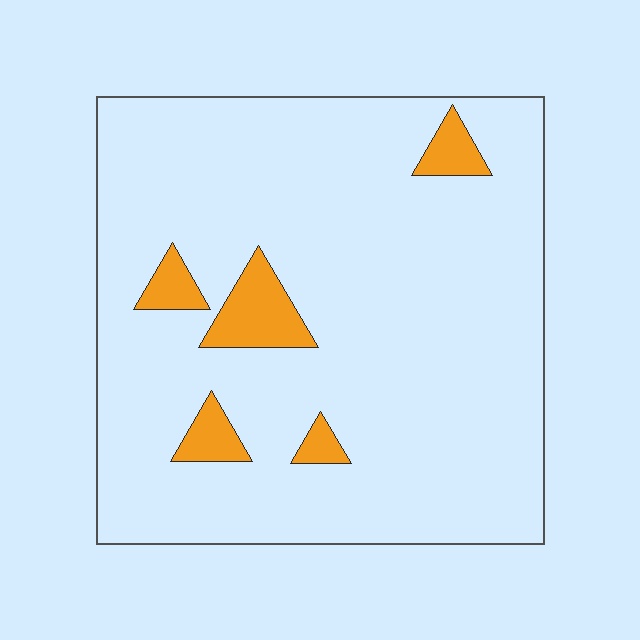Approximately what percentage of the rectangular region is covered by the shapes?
Approximately 10%.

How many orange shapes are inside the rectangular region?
5.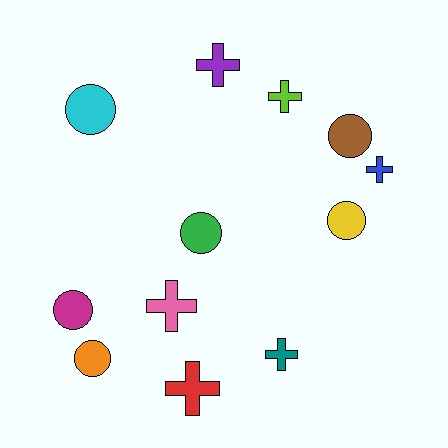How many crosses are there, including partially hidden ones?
There are 6 crosses.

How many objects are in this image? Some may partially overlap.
There are 12 objects.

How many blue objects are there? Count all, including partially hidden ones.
There is 1 blue object.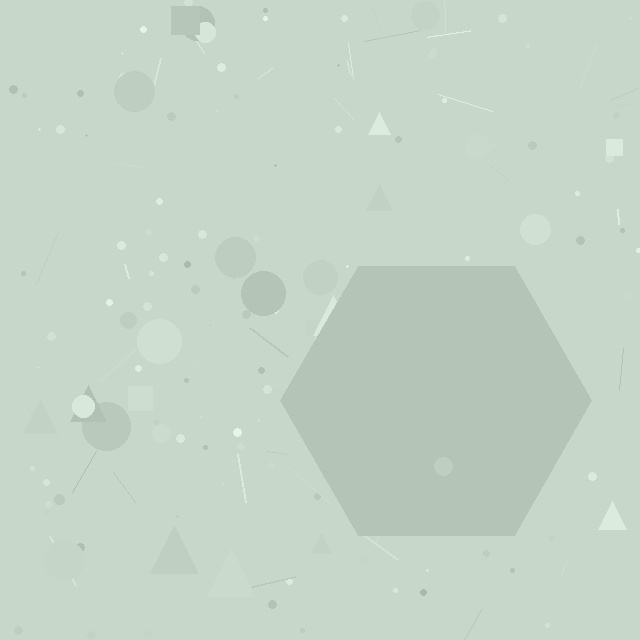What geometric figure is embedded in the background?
A hexagon is embedded in the background.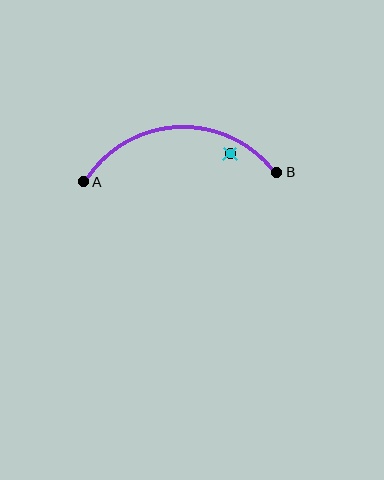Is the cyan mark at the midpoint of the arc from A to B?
No — the cyan mark does not lie on the arc at all. It sits slightly inside the curve.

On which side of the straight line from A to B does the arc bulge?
The arc bulges above the straight line connecting A and B.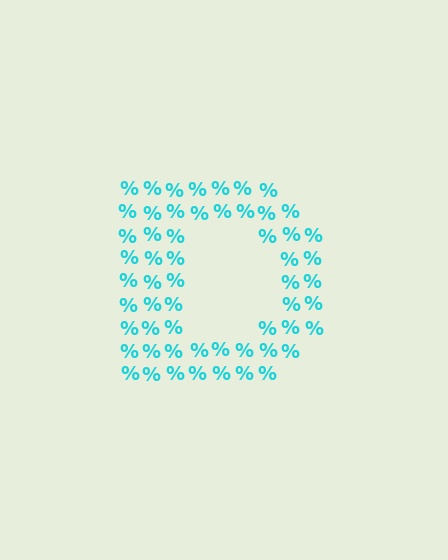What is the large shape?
The large shape is the letter D.